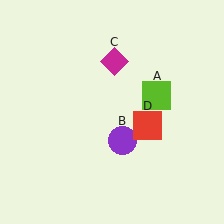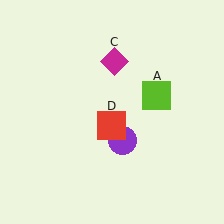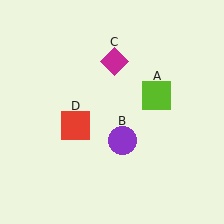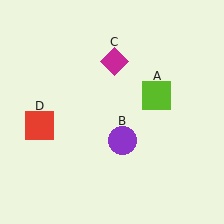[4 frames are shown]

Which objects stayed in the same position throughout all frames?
Lime square (object A) and purple circle (object B) and magenta diamond (object C) remained stationary.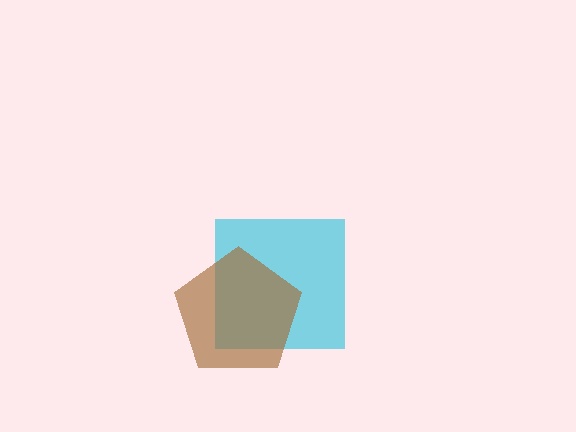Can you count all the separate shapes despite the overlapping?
Yes, there are 2 separate shapes.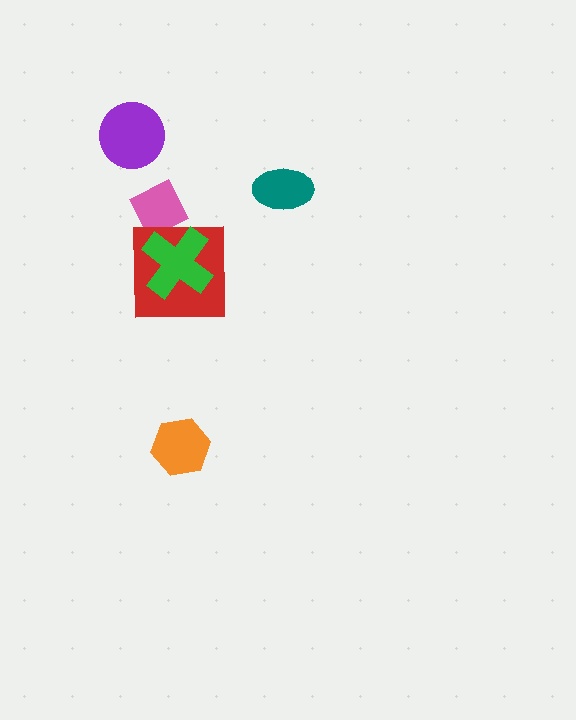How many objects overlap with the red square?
2 objects overlap with the red square.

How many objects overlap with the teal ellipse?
0 objects overlap with the teal ellipse.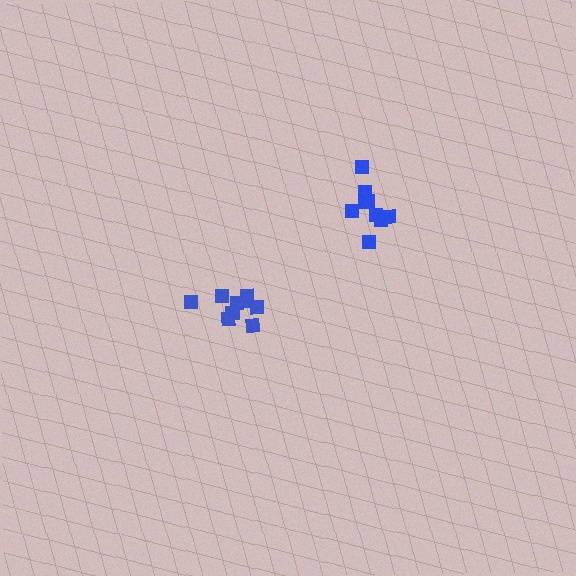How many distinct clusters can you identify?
There are 2 distinct clusters.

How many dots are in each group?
Group 1: 9 dots, Group 2: 9 dots (18 total).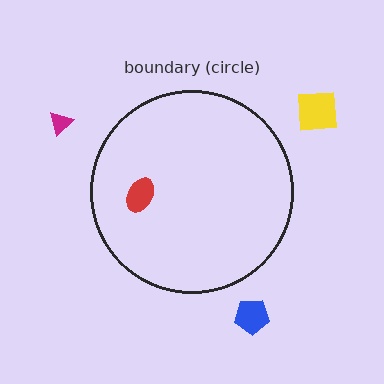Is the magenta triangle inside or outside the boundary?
Outside.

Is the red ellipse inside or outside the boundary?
Inside.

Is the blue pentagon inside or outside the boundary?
Outside.